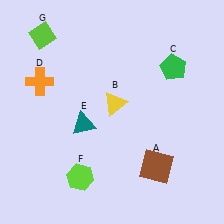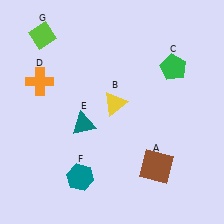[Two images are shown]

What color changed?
The hexagon (F) changed from lime in Image 1 to teal in Image 2.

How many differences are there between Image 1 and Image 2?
There is 1 difference between the two images.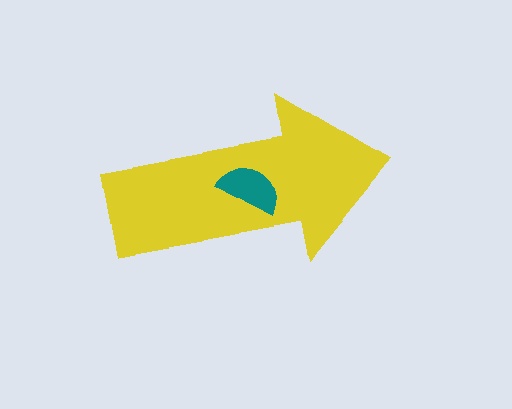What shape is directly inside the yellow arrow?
The teal semicircle.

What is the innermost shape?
The teal semicircle.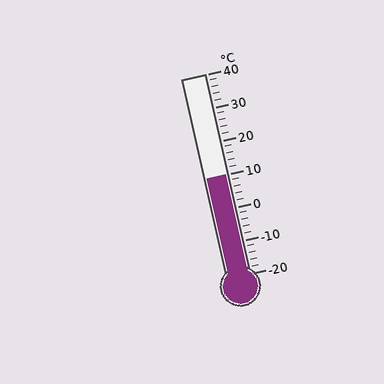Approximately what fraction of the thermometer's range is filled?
The thermometer is filled to approximately 50% of its range.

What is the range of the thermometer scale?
The thermometer scale ranges from -20°C to 40°C.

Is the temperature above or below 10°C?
The temperature is at 10°C.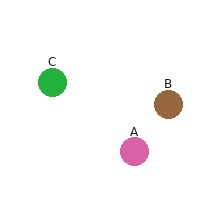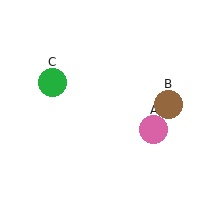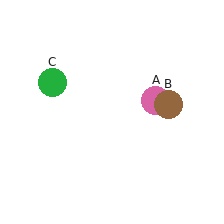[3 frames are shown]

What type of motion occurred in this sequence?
The pink circle (object A) rotated counterclockwise around the center of the scene.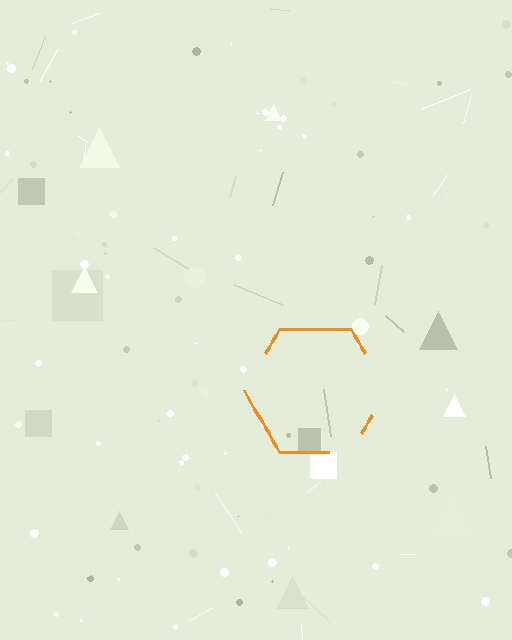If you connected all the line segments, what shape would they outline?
They would outline a hexagon.